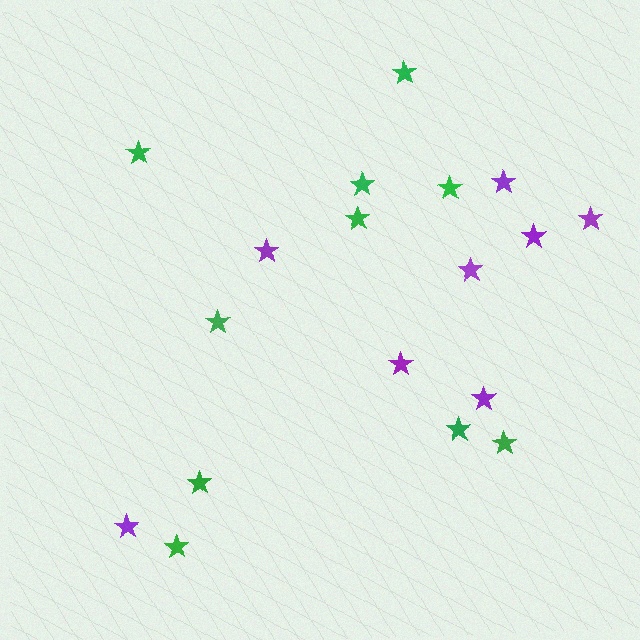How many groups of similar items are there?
There are 2 groups: one group of purple stars (8) and one group of green stars (10).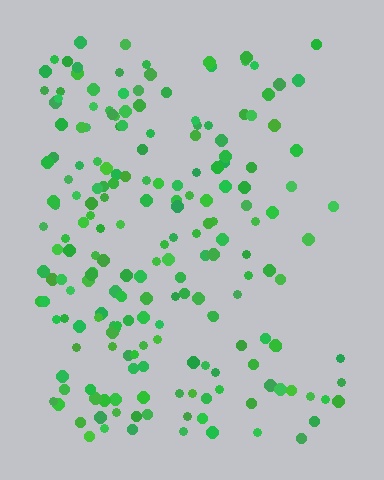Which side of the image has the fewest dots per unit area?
The right.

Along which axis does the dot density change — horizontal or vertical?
Horizontal.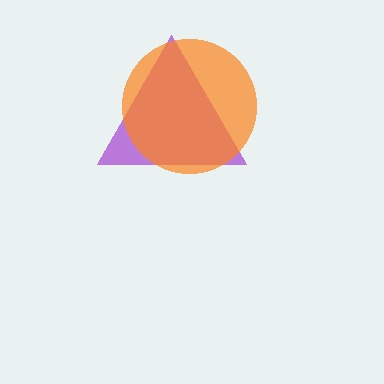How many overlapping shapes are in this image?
There are 2 overlapping shapes in the image.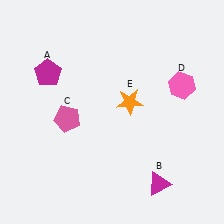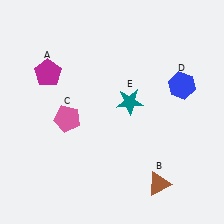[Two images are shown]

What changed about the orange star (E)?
In Image 1, E is orange. In Image 2, it changed to teal.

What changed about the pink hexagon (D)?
In Image 1, D is pink. In Image 2, it changed to blue.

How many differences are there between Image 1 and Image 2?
There are 3 differences between the two images.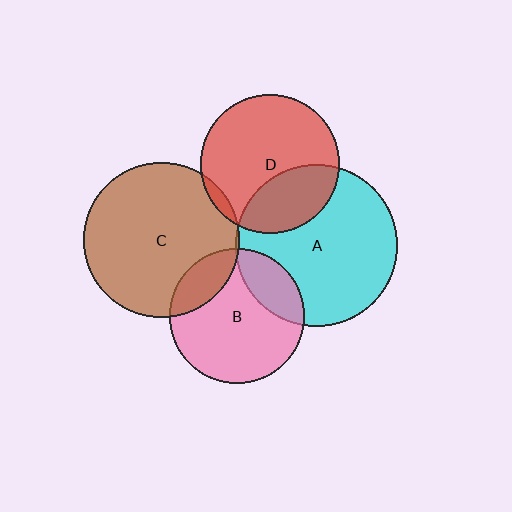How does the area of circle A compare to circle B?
Approximately 1.4 times.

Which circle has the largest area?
Circle A (cyan).